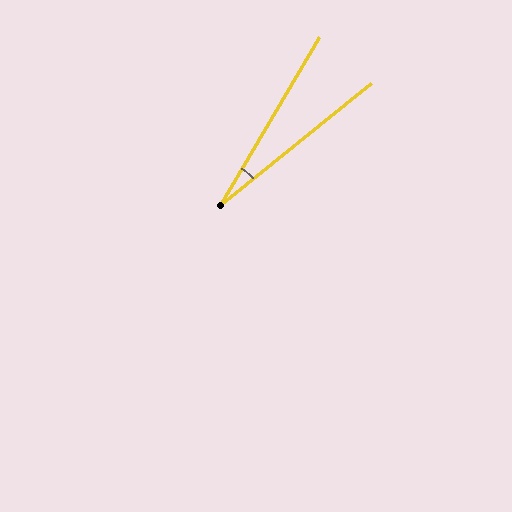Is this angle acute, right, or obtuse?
It is acute.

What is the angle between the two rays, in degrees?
Approximately 20 degrees.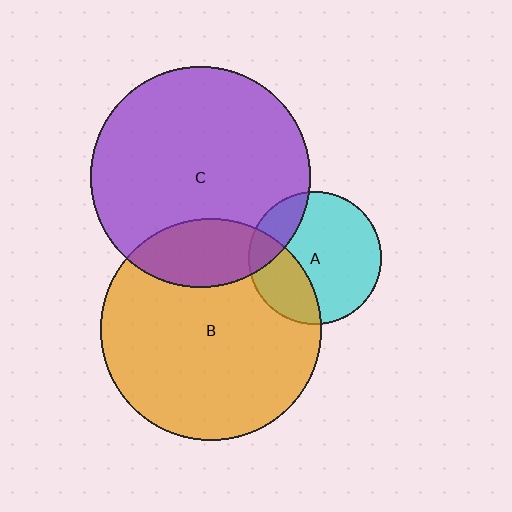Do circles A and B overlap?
Yes.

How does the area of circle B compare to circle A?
Approximately 2.8 times.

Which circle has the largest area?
Circle B (orange).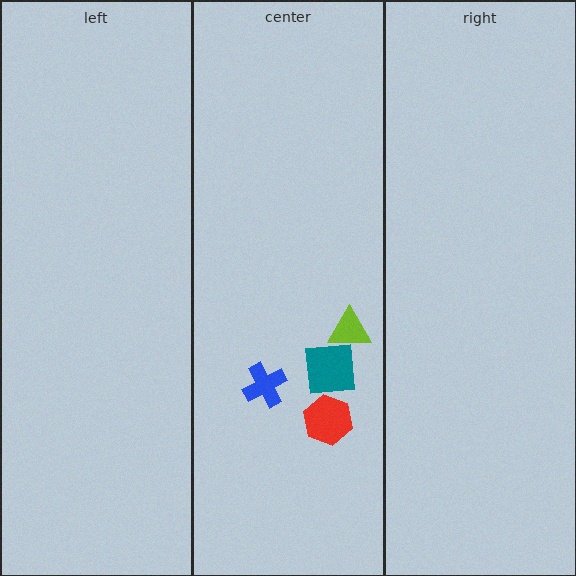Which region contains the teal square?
The center region.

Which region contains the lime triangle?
The center region.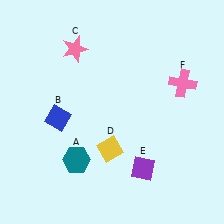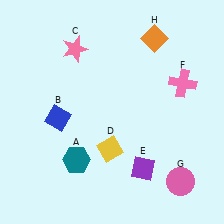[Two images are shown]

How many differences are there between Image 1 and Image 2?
There are 2 differences between the two images.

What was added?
A pink circle (G), an orange diamond (H) were added in Image 2.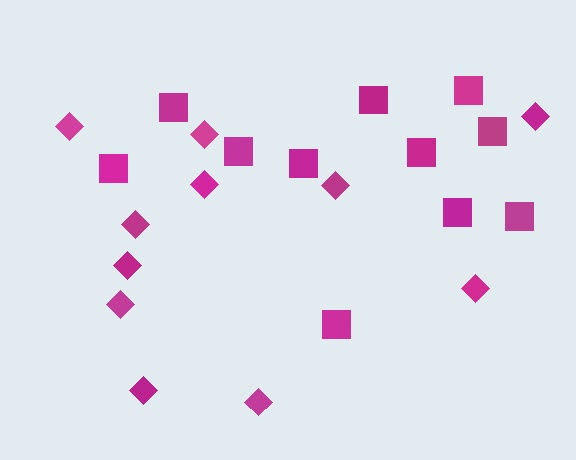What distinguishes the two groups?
There are 2 groups: one group of diamonds (11) and one group of squares (11).